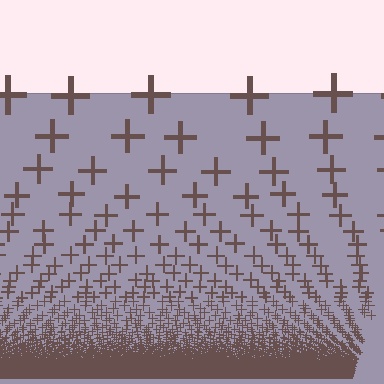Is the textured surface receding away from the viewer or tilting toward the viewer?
The surface appears to tilt toward the viewer. Texture elements get larger and sparser toward the top.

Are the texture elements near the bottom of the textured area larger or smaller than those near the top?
Smaller. The gradient is inverted — elements near the bottom are smaller and denser.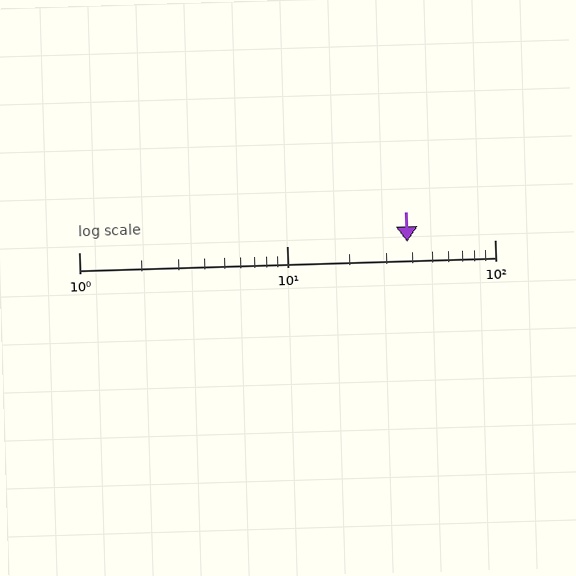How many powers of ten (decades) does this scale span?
The scale spans 2 decades, from 1 to 100.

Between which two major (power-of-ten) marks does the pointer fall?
The pointer is between 10 and 100.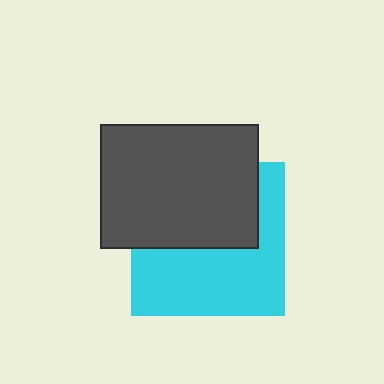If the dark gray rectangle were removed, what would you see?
You would see the complete cyan square.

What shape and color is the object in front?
The object in front is a dark gray rectangle.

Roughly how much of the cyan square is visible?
About half of it is visible (roughly 53%).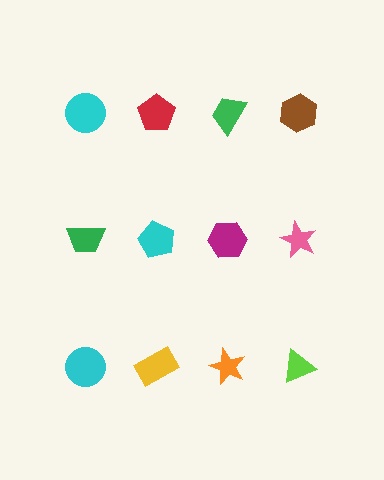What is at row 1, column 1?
A cyan circle.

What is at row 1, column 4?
A brown hexagon.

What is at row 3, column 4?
A lime triangle.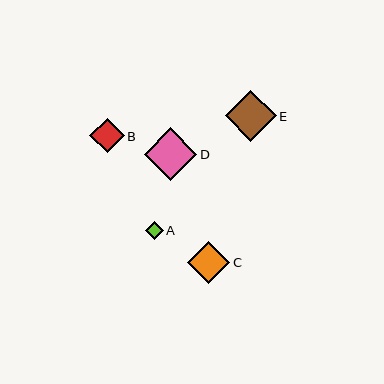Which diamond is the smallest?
Diamond A is the smallest with a size of approximately 18 pixels.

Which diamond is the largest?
Diamond D is the largest with a size of approximately 53 pixels.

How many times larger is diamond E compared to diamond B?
Diamond E is approximately 1.5 times the size of diamond B.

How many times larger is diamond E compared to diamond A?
Diamond E is approximately 2.8 times the size of diamond A.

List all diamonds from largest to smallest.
From largest to smallest: D, E, C, B, A.